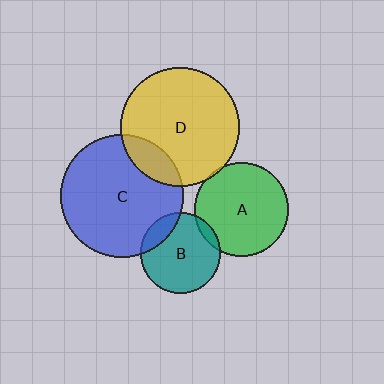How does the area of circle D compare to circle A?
Approximately 1.6 times.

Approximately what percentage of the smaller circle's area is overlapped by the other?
Approximately 15%.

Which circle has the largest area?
Circle C (blue).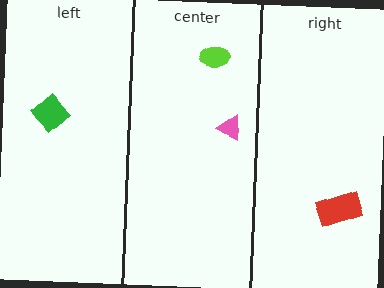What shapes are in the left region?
The green diamond.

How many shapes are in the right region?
1.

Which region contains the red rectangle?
The right region.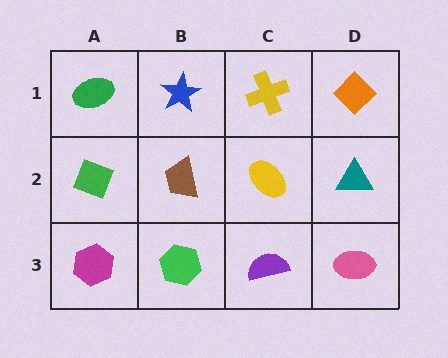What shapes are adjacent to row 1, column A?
A green diamond (row 2, column A), a blue star (row 1, column B).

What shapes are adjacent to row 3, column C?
A yellow ellipse (row 2, column C), a green hexagon (row 3, column B), a pink ellipse (row 3, column D).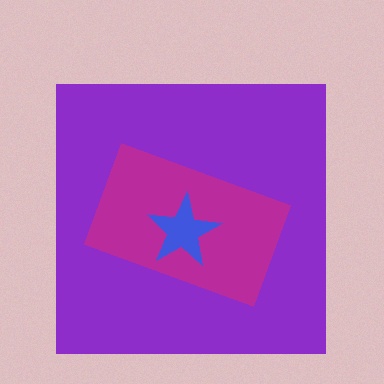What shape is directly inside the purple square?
The magenta rectangle.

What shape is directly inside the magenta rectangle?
The blue star.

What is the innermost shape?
The blue star.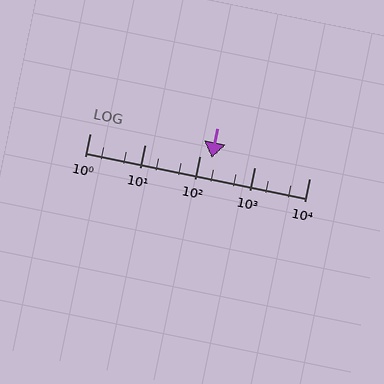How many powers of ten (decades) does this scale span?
The scale spans 4 decades, from 1 to 10000.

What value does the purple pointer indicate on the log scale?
The pointer indicates approximately 170.